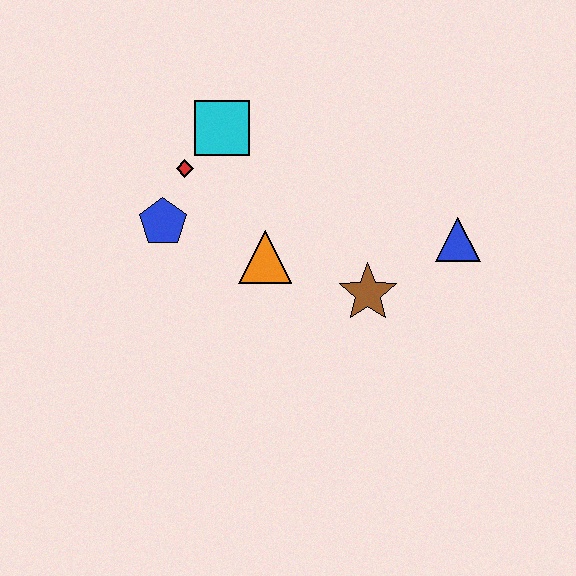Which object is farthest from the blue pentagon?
The blue triangle is farthest from the blue pentagon.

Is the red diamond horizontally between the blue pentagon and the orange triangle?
Yes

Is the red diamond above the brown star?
Yes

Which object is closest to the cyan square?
The red diamond is closest to the cyan square.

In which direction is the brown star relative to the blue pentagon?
The brown star is to the right of the blue pentagon.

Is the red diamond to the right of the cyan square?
No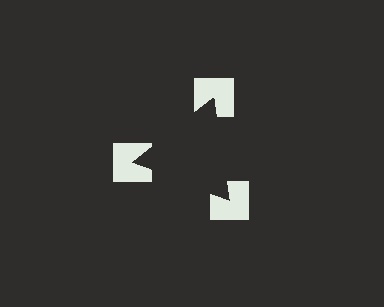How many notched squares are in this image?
There are 3 — one at each vertex of the illusory triangle.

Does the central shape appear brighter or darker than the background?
It typically appears slightly darker than the background, even though no actual brightness change is drawn.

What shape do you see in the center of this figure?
An illusory triangle — its edges are inferred from the aligned wedge cuts in the notched squares, not physically drawn.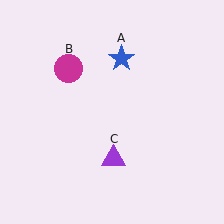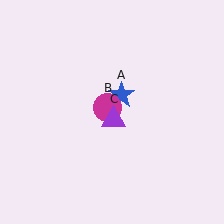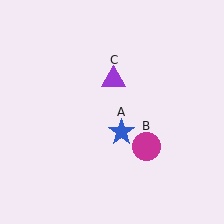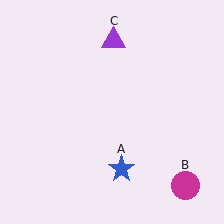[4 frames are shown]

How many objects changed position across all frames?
3 objects changed position: blue star (object A), magenta circle (object B), purple triangle (object C).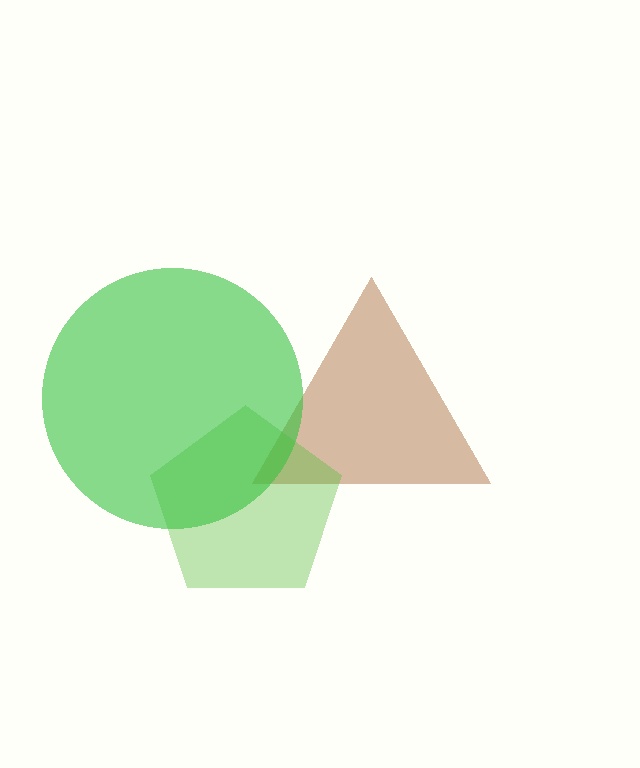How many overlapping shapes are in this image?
There are 3 overlapping shapes in the image.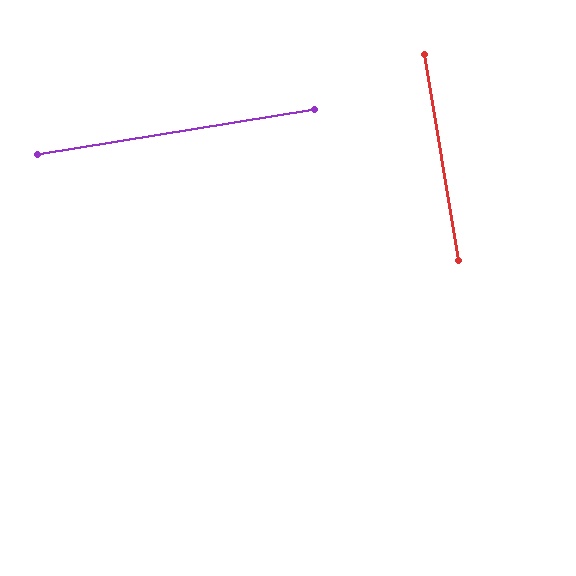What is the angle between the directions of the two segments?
Approximately 90 degrees.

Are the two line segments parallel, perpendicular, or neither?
Perpendicular — they meet at approximately 90°.